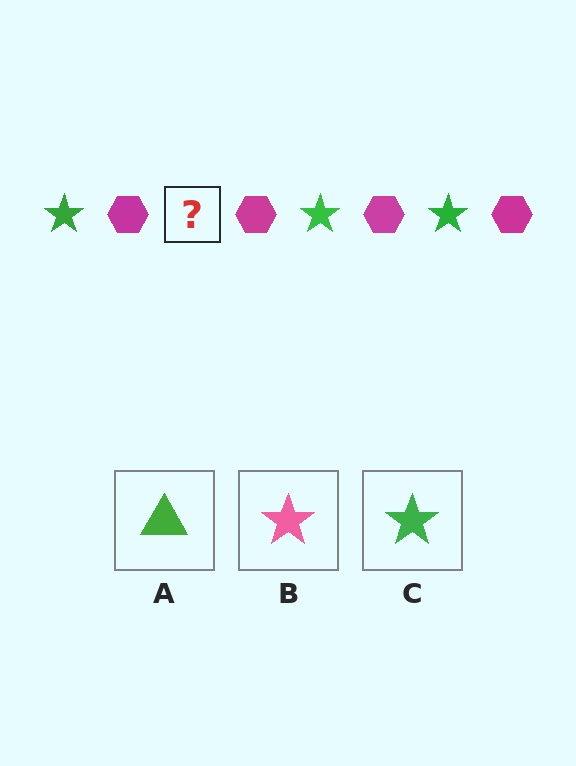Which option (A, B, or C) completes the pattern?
C.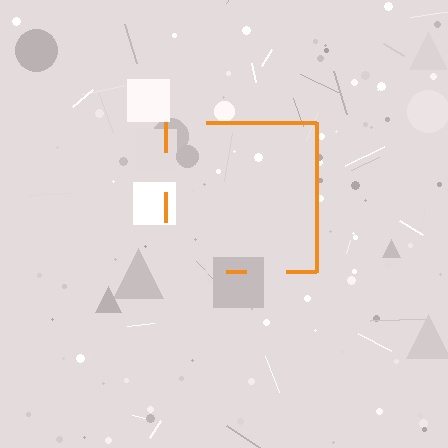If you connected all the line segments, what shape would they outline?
They would outline a square.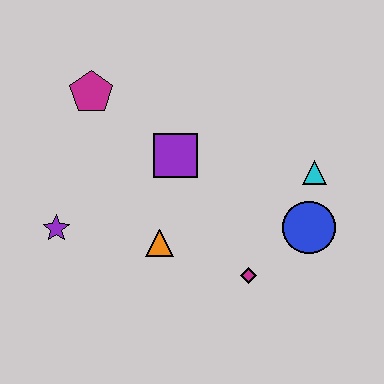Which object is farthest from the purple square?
The blue circle is farthest from the purple square.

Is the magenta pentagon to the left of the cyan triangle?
Yes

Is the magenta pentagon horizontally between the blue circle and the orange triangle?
No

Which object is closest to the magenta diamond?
The blue circle is closest to the magenta diamond.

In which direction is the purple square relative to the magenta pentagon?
The purple square is to the right of the magenta pentagon.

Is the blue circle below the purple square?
Yes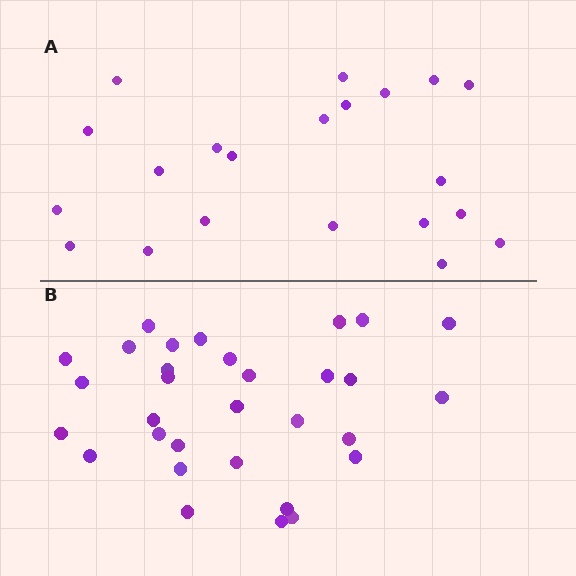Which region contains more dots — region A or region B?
Region B (the bottom region) has more dots.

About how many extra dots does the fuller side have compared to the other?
Region B has roughly 10 or so more dots than region A.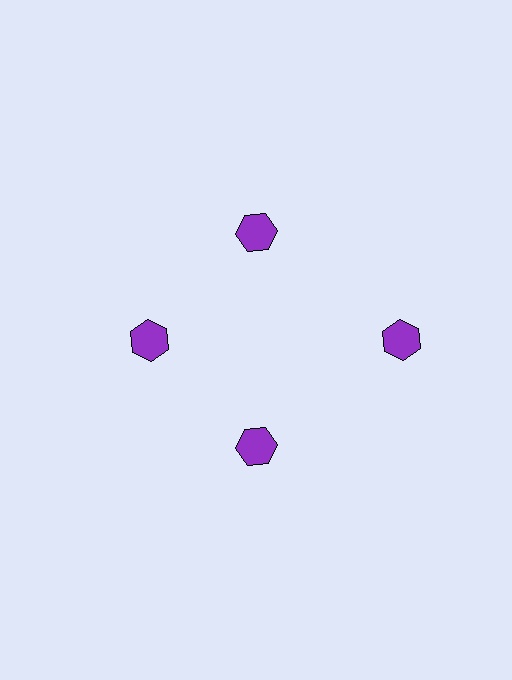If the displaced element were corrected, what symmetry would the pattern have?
It would have 4-fold rotational symmetry — the pattern would map onto itself every 90 degrees.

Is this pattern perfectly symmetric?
No. The 4 purple hexagons are arranged in a ring, but one element near the 3 o'clock position is pushed outward from the center, breaking the 4-fold rotational symmetry.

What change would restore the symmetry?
The symmetry would be restored by moving it inward, back onto the ring so that all 4 hexagons sit at equal angles and equal distance from the center.